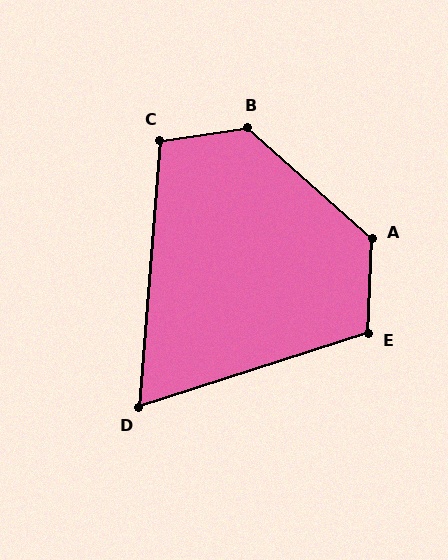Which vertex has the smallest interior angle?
D, at approximately 67 degrees.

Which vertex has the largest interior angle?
B, at approximately 130 degrees.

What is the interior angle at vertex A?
Approximately 129 degrees (obtuse).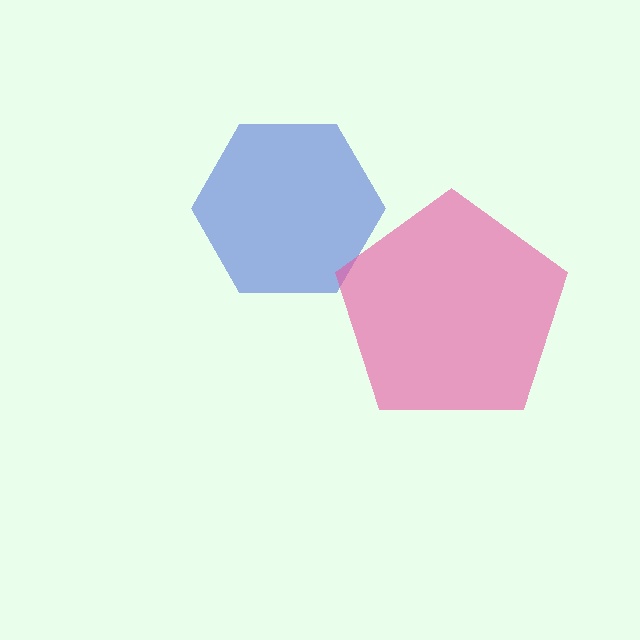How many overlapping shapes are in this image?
There are 2 overlapping shapes in the image.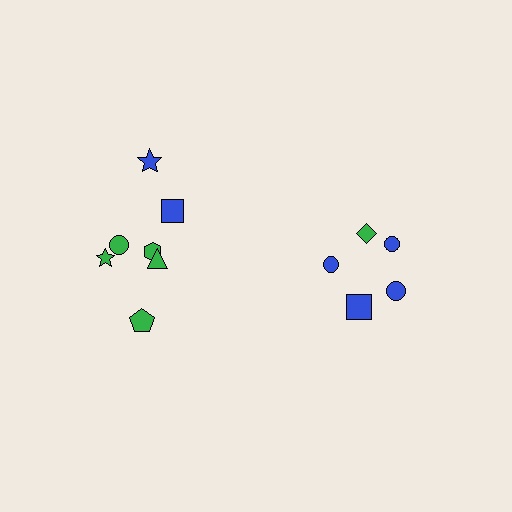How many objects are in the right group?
There are 5 objects.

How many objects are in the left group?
There are 7 objects.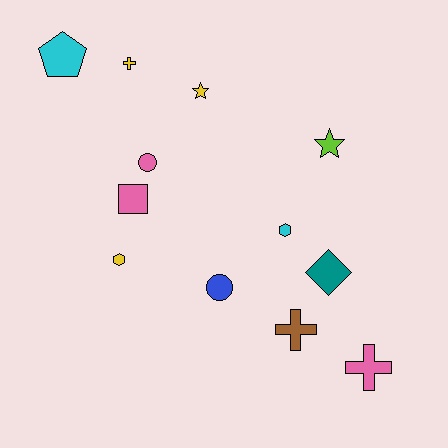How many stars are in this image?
There are 2 stars.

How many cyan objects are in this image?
There are 2 cyan objects.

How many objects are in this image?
There are 12 objects.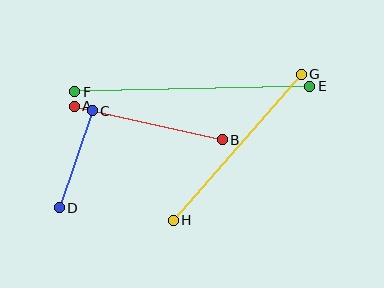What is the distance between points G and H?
The distance is approximately 194 pixels.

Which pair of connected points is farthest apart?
Points E and F are farthest apart.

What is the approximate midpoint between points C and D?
The midpoint is at approximately (76, 159) pixels.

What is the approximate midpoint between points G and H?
The midpoint is at approximately (237, 147) pixels.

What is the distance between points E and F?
The distance is approximately 235 pixels.